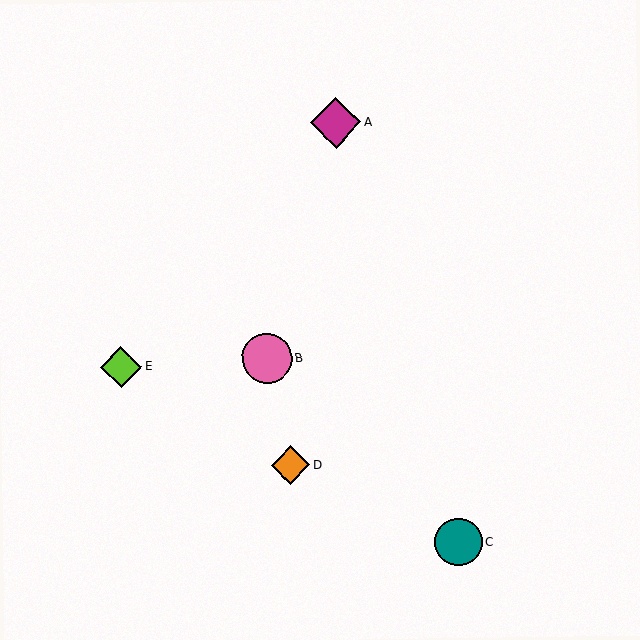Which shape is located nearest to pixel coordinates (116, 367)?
The lime diamond (labeled E) at (121, 367) is nearest to that location.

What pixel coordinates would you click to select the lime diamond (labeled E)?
Click at (121, 367) to select the lime diamond E.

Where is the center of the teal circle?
The center of the teal circle is at (458, 542).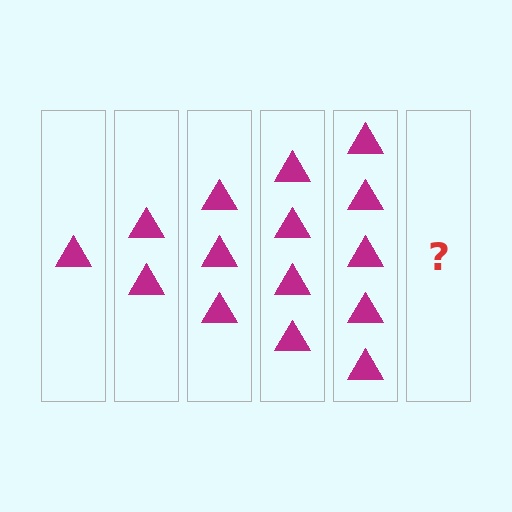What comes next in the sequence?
The next element should be 6 triangles.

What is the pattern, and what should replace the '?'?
The pattern is that each step adds one more triangle. The '?' should be 6 triangles.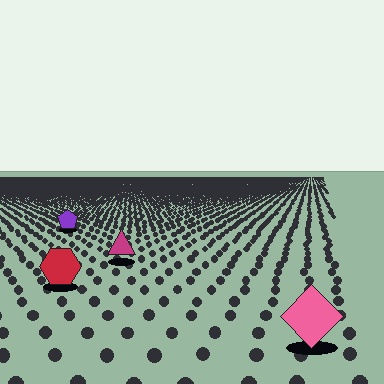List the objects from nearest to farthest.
From nearest to farthest: the pink diamond, the red hexagon, the magenta triangle, the purple pentagon.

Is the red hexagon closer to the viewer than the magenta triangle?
Yes. The red hexagon is closer — you can tell from the texture gradient: the ground texture is coarser near it.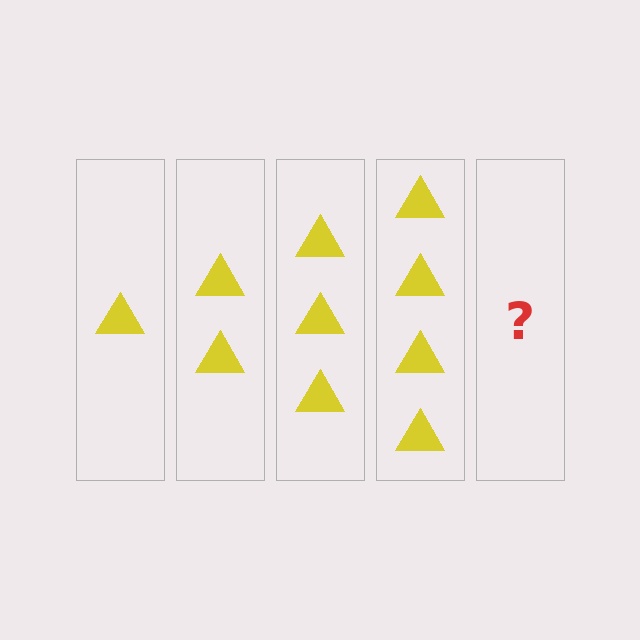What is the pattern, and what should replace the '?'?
The pattern is that each step adds one more triangle. The '?' should be 5 triangles.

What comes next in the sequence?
The next element should be 5 triangles.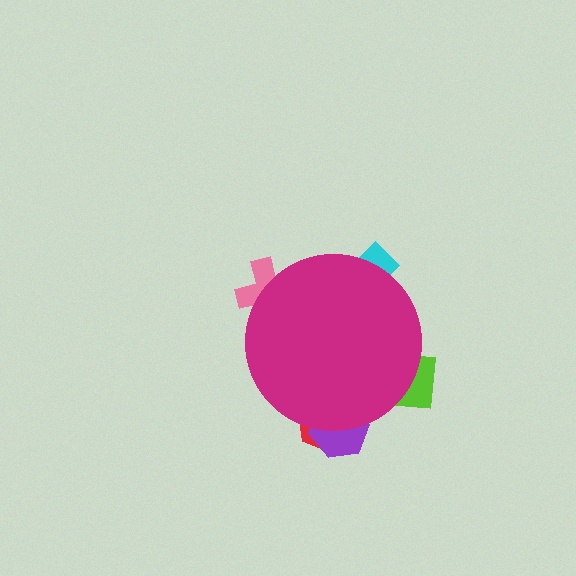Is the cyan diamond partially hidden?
Yes, the cyan diamond is partially hidden behind the magenta circle.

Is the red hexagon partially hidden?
Yes, the red hexagon is partially hidden behind the magenta circle.